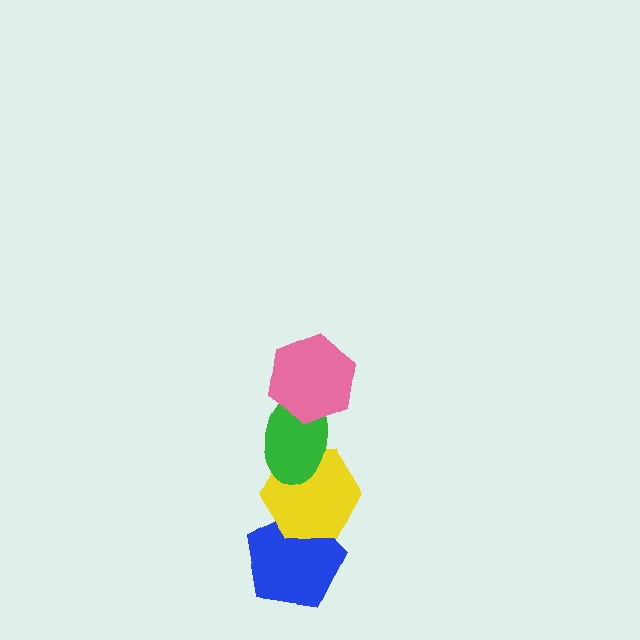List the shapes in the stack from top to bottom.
From top to bottom: the pink hexagon, the green ellipse, the yellow hexagon, the blue pentagon.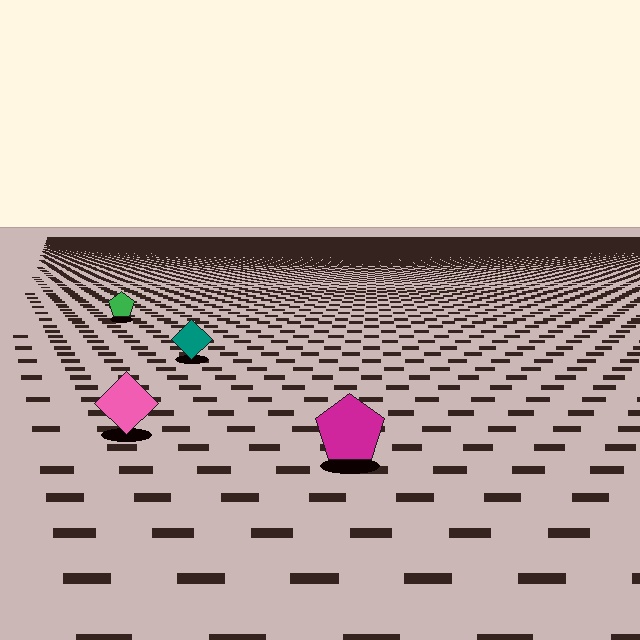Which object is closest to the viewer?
The magenta pentagon is closest. The texture marks near it are larger and more spread out.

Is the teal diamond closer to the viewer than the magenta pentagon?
No. The magenta pentagon is closer — you can tell from the texture gradient: the ground texture is coarser near it.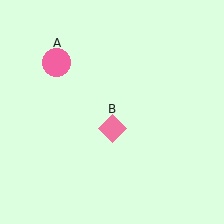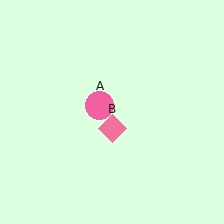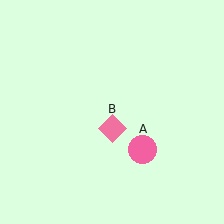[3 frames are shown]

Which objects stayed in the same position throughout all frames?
Pink diamond (object B) remained stationary.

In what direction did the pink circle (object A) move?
The pink circle (object A) moved down and to the right.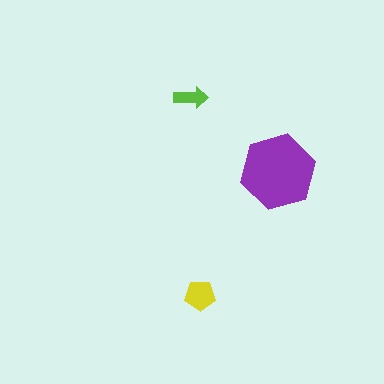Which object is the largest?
The purple hexagon.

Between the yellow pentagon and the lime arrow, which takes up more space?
The yellow pentagon.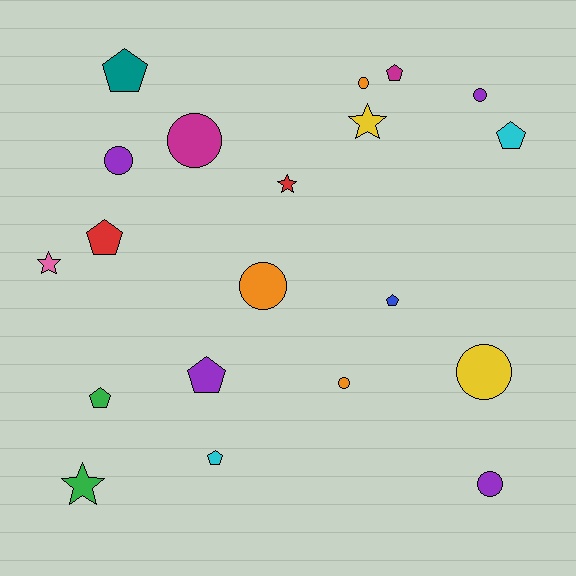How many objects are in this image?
There are 20 objects.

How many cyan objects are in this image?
There are 2 cyan objects.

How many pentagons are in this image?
There are 8 pentagons.